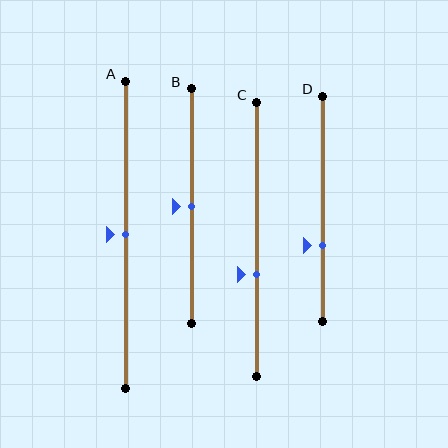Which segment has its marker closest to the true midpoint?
Segment A has its marker closest to the true midpoint.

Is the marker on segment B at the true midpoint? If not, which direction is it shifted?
Yes, the marker on segment B is at the true midpoint.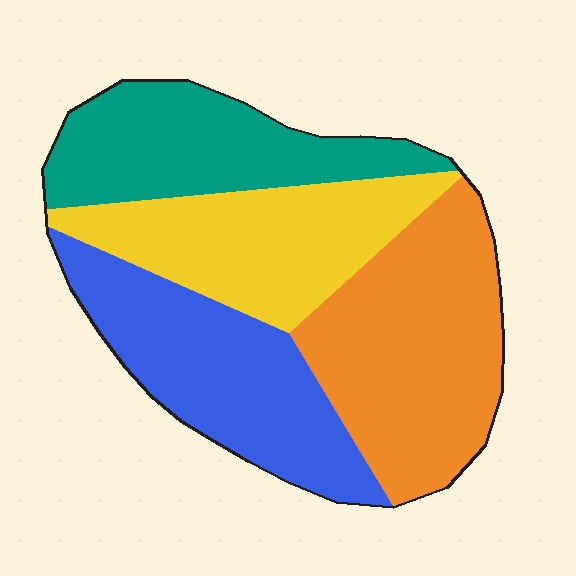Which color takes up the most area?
Orange, at roughly 30%.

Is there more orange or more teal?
Orange.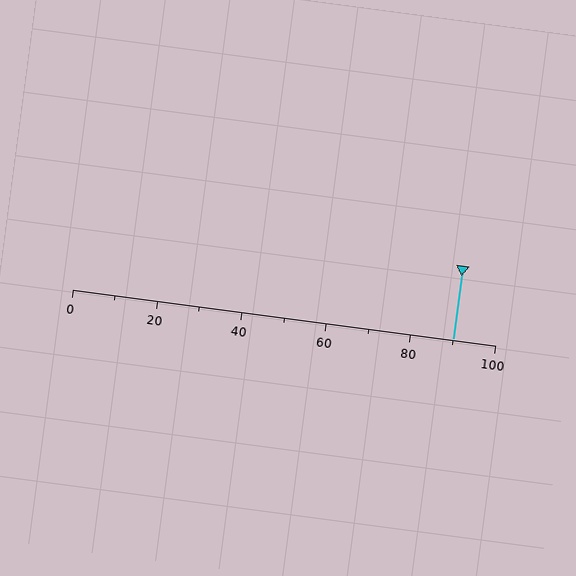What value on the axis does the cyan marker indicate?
The marker indicates approximately 90.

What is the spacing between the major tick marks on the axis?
The major ticks are spaced 20 apart.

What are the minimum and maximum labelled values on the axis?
The axis runs from 0 to 100.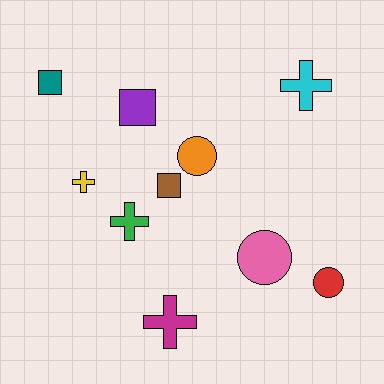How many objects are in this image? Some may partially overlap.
There are 10 objects.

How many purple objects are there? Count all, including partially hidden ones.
There is 1 purple object.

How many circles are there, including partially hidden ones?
There are 3 circles.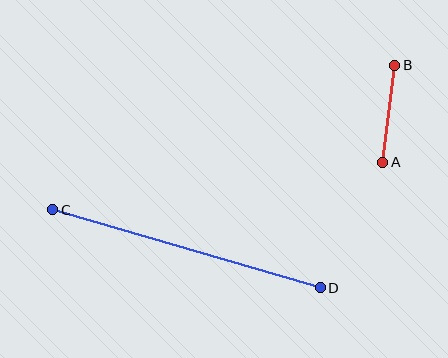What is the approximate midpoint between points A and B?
The midpoint is at approximately (389, 114) pixels.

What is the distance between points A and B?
The distance is approximately 98 pixels.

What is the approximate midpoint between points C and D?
The midpoint is at approximately (186, 249) pixels.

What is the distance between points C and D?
The distance is approximately 279 pixels.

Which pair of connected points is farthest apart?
Points C and D are farthest apart.